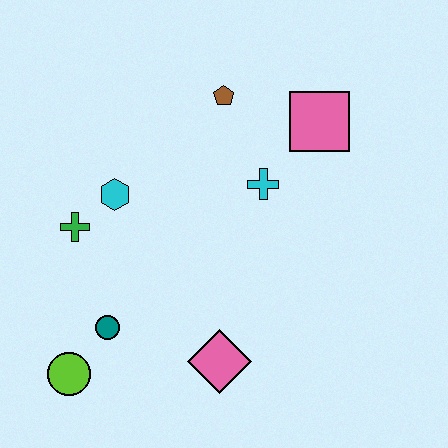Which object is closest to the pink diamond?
The teal circle is closest to the pink diamond.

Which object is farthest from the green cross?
The pink square is farthest from the green cross.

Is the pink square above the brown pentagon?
No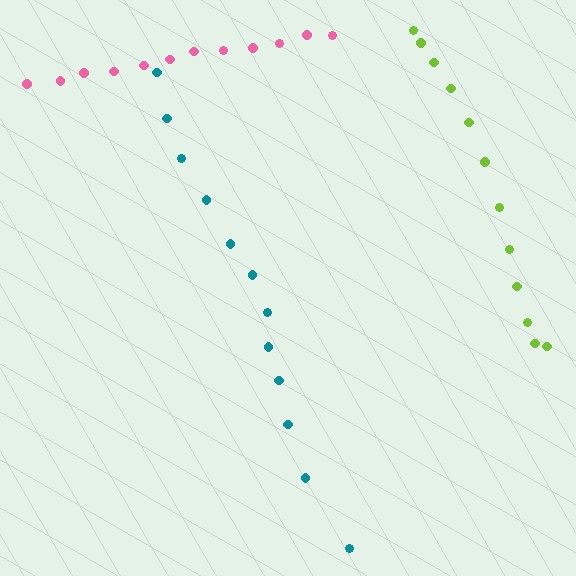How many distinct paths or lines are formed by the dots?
There are 3 distinct paths.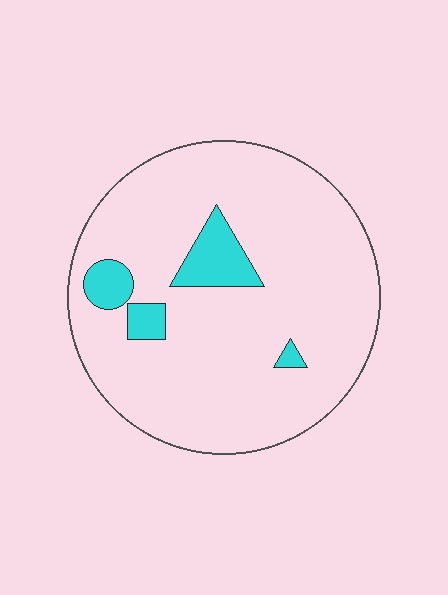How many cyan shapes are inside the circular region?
4.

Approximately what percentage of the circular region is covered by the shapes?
Approximately 10%.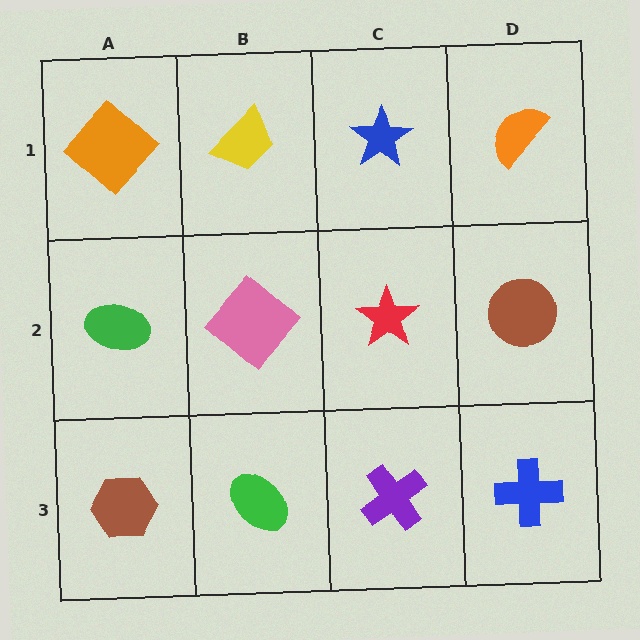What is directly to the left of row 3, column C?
A green ellipse.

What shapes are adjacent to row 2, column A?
An orange diamond (row 1, column A), a brown hexagon (row 3, column A), a pink diamond (row 2, column B).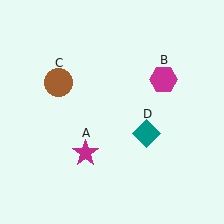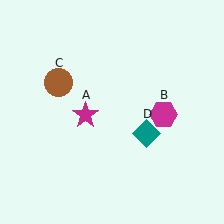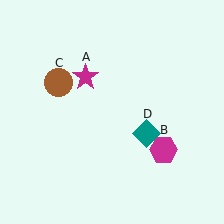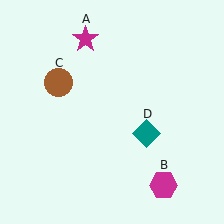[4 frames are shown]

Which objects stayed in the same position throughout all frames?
Brown circle (object C) and teal diamond (object D) remained stationary.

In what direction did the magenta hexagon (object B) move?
The magenta hexagon (object B) moved down.